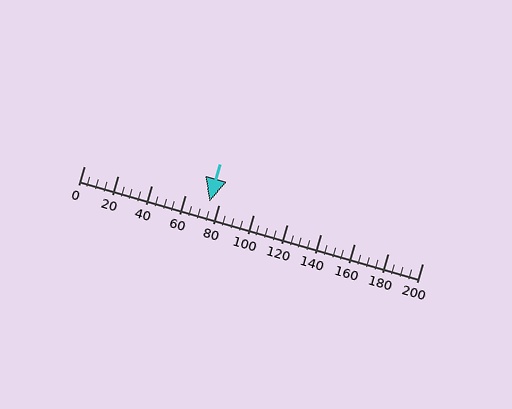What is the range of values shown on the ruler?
The ruler shows values from 0 to 200.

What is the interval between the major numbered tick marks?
The major tick marks are spaced 20 units apart.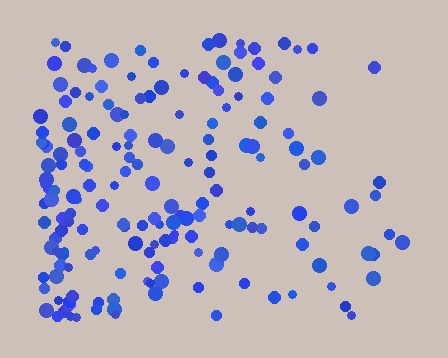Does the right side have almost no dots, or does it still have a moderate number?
Still a moderate number, just noticeably fewer than the left.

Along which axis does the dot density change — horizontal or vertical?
Horizontal.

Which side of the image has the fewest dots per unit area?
The right.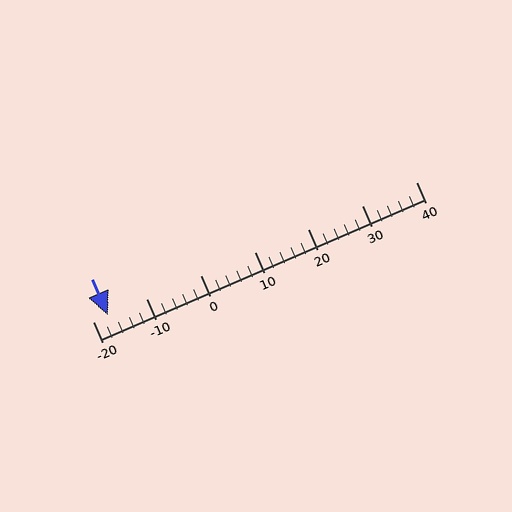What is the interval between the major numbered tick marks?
The major tick marks are spaced 10 units apart.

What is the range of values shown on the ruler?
The ruler shows values from -20 to 40.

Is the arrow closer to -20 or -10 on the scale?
The arrow is closer to -20.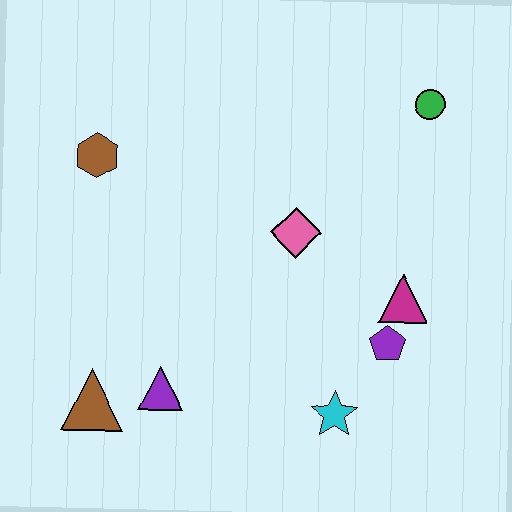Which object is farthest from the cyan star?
The brown hexagon is farthest from the cyan star.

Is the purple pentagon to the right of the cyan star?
Yes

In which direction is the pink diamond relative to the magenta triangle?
The pink diamond is to the left of the magenta triangle.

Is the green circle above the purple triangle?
Yes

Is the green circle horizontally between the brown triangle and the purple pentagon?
No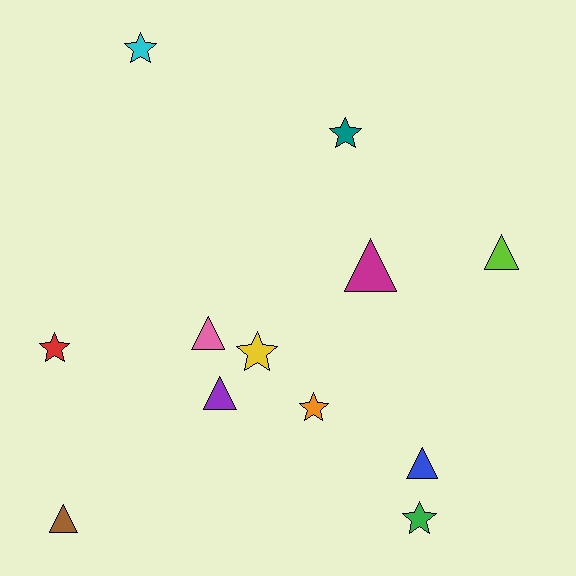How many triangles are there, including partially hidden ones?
There are 6 triangles.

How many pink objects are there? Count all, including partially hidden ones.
There is 1 pink object.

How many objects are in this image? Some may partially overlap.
There are 12 objects.